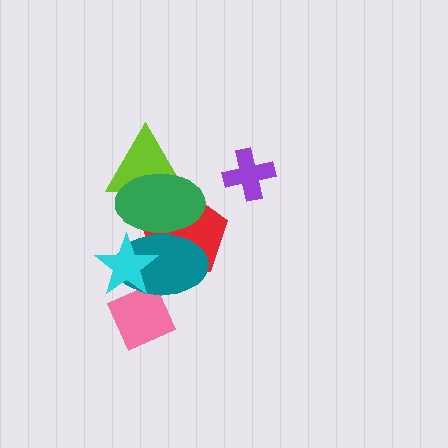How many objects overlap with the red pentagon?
4 objects overlap with the red pentagon.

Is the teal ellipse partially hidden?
Yes, it is partially covered by another shape.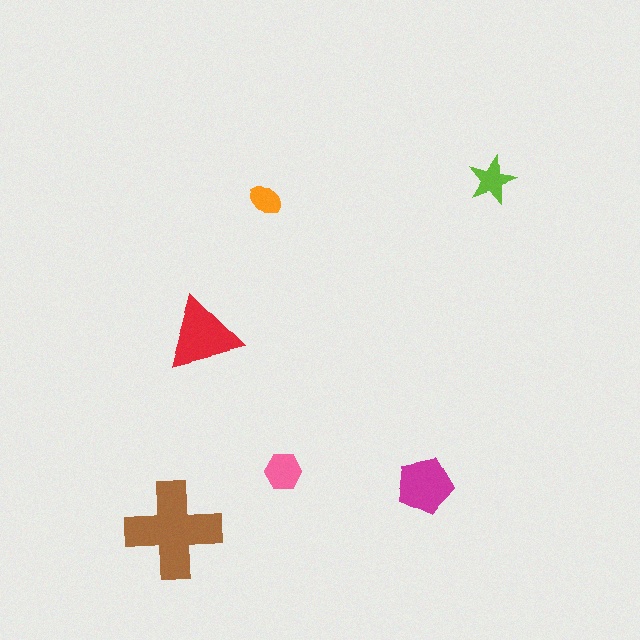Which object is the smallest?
The orange ellipse.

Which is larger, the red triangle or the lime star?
The red triangle.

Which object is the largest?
The brown cross.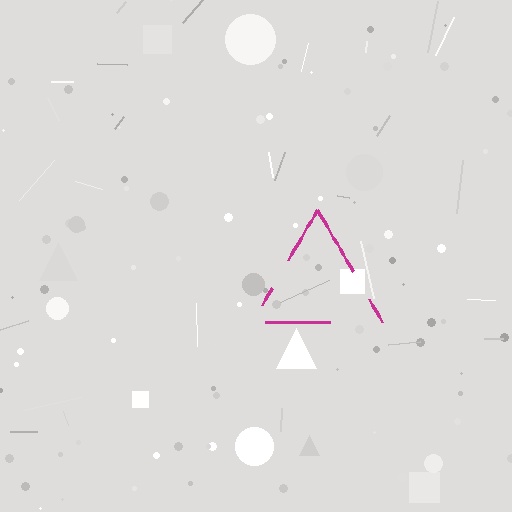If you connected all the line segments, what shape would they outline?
They would outline a triangle.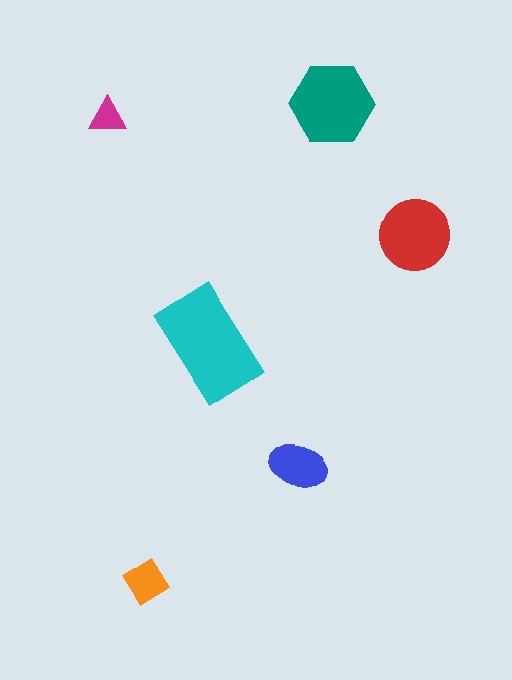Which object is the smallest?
The magenta triangle.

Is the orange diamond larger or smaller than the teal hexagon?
Smaller.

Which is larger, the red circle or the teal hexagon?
The teal hexagon.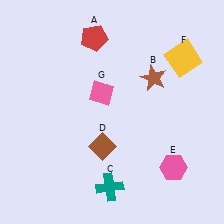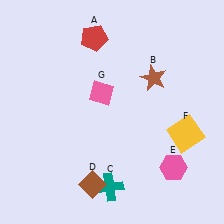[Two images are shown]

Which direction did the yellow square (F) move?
The yellow square (F) moved down.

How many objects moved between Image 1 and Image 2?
2 objects moved between the two images.